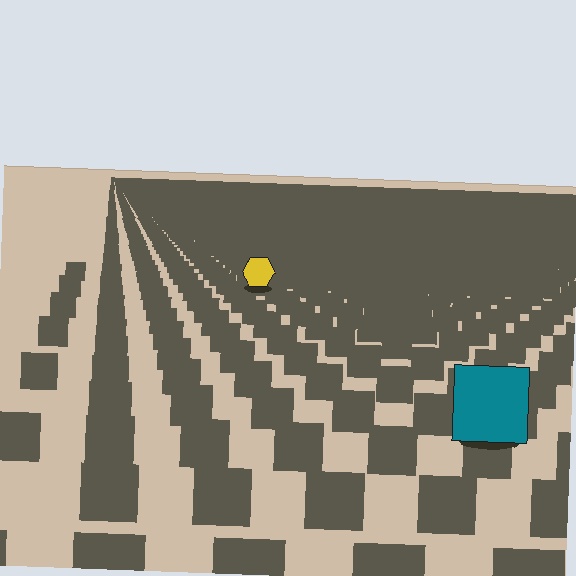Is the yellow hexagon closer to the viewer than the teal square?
No. The teal square is closer — you can tell from the texture gradient: the ground texture is coarser near it.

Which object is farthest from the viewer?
The yellow hexagon is farthest from the viewer. It appears smaller and the ground texture around it is denser.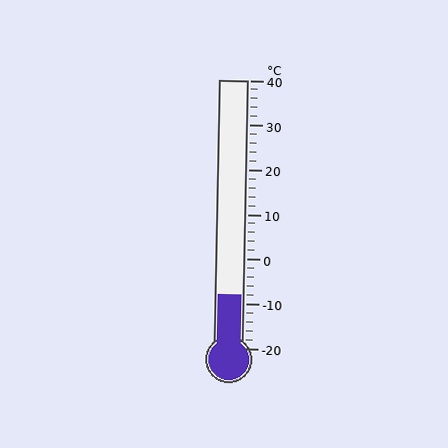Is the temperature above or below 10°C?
The temperature is below 10°C.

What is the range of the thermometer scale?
The thermometer scale ranges from -20°C to 40°C.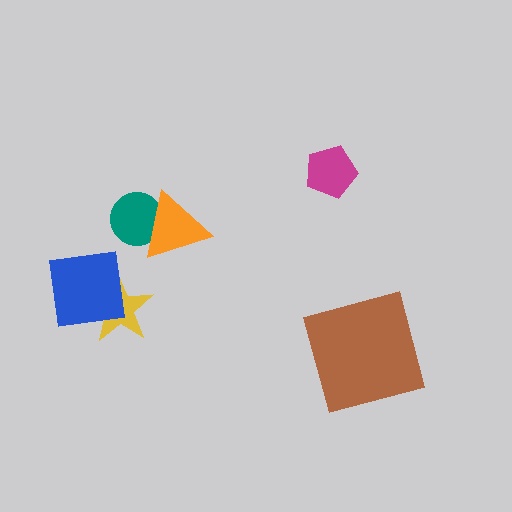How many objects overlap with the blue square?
1 object overlaps with the blue square.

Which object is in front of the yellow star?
The blue square is in front of the yellow star.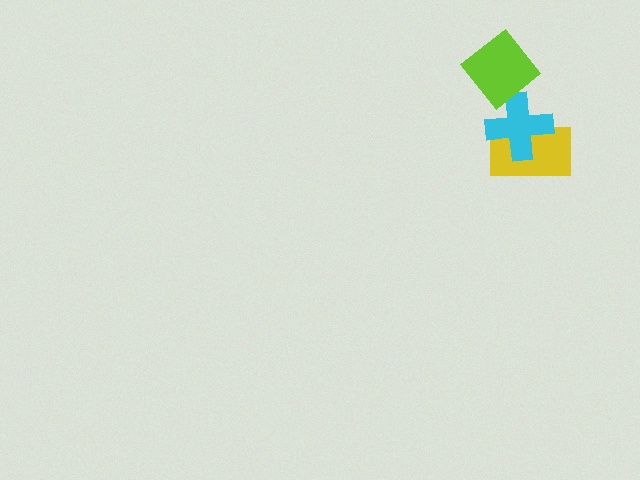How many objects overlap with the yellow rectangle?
1 object overlaps with the yellow rectangle.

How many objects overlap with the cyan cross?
1 object overlaps with the cyan cross.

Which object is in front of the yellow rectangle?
The cyan cross is in front of the yellow rectangle.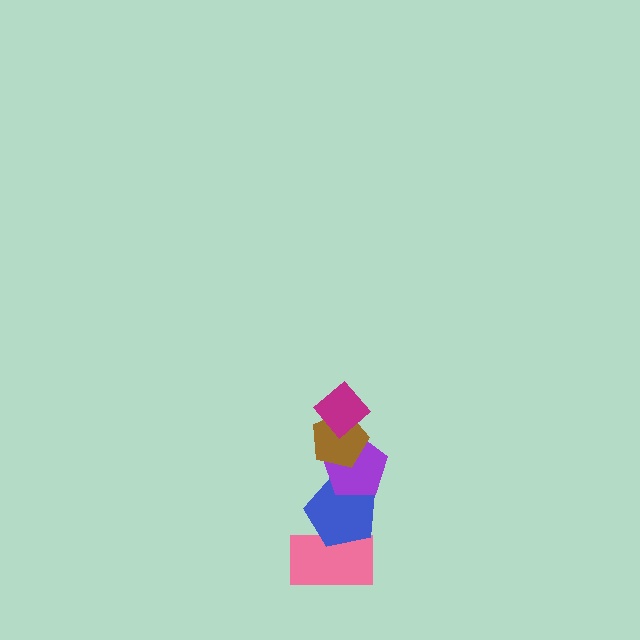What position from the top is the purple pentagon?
The purple pentagon is 3rd from the top.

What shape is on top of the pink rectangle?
The blue pentagon is on top of the pink rectangle.